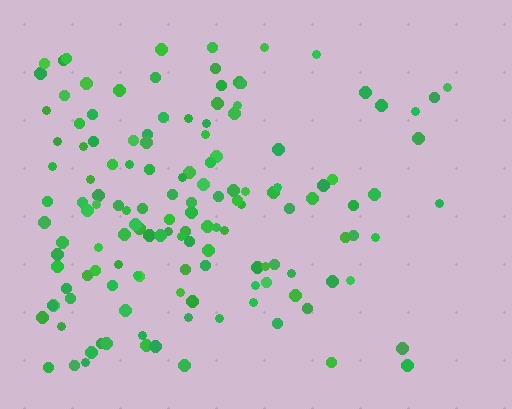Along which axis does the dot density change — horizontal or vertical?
Horizontal.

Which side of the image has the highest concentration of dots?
The left.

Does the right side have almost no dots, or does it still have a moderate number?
Still a moderate number, just noticeably fewer than the left.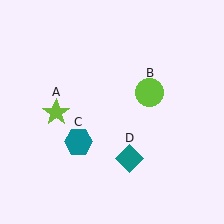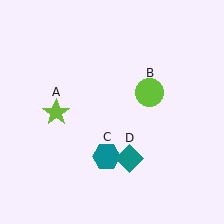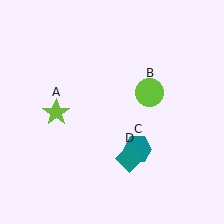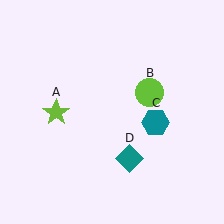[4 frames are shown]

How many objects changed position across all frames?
1 object changed position: teal hexagon (object C).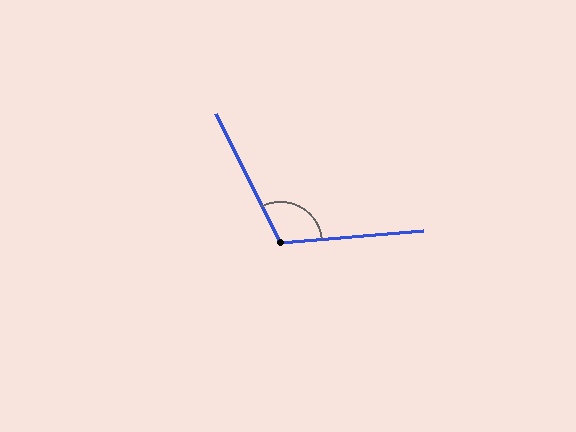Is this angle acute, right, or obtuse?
It is obtuse.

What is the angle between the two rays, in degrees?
Approximately 111 degrees.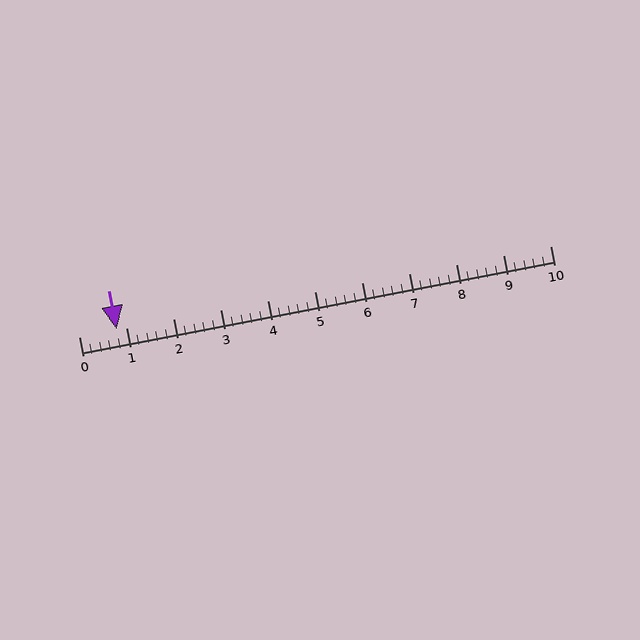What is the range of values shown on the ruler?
The ruler shows values from 0 to 10.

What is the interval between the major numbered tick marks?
The major tick marks are spaced 1 units apart.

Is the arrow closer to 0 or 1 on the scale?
The arrow is closer to 1.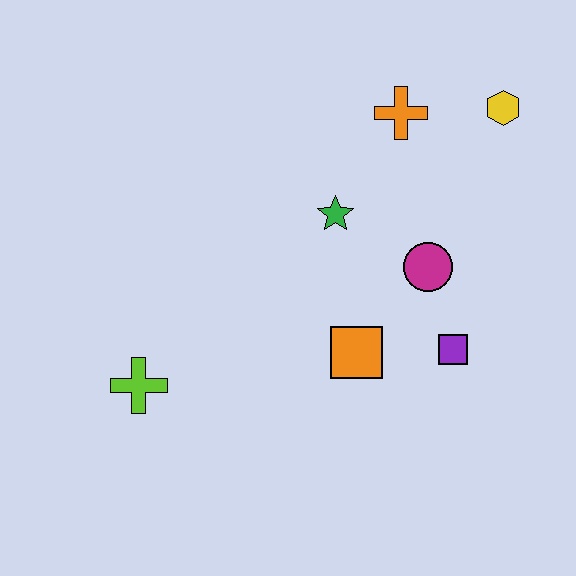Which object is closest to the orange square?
The purple square is closest to the orange square.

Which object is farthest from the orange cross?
The lime cross is farthest from the orange cross.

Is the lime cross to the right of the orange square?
No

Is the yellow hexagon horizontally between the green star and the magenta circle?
No